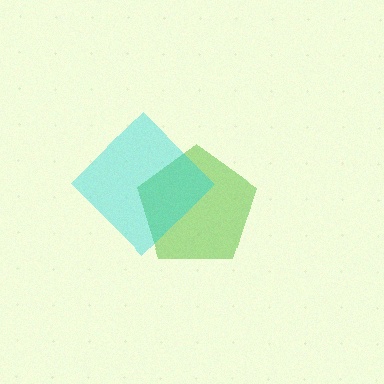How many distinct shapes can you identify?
There are 2 distinct shapes: a lime pentagon, a cyan diamond.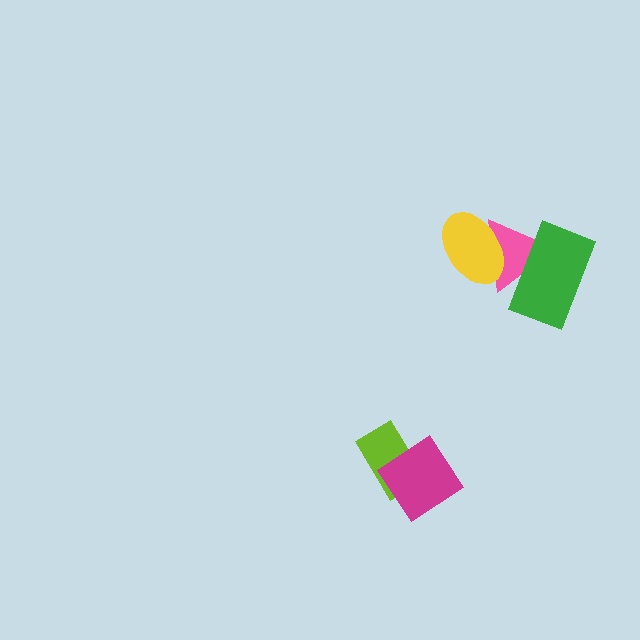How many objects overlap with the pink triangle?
2 objects overlap with the pink triangle.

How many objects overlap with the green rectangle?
1 object overlaps with the green rectangle.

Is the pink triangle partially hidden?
Yes, it is partially covered by another shape.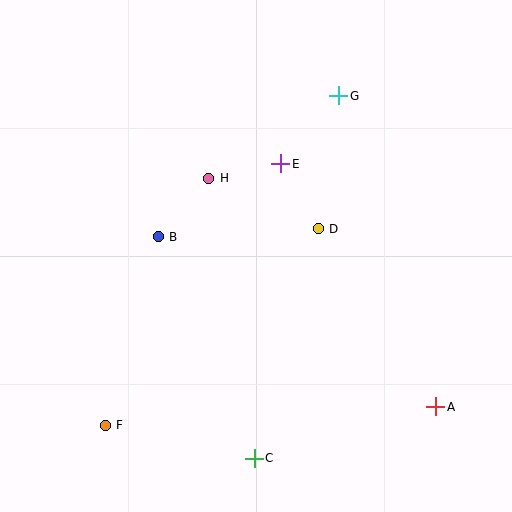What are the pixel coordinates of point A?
Point A is at (436, 407).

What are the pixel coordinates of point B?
Point B is at (158, 237).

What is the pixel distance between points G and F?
The distance between G and F is 404 pixels.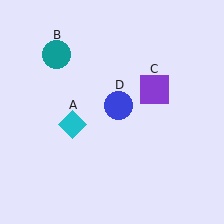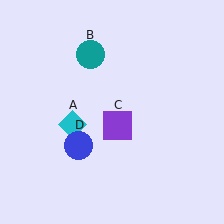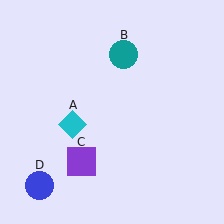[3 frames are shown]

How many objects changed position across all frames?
3 objects changed position: teal circle (object B), purple square (object C), blue circle (object D).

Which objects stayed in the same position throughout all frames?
Cyan diamond (object A) remained stationary.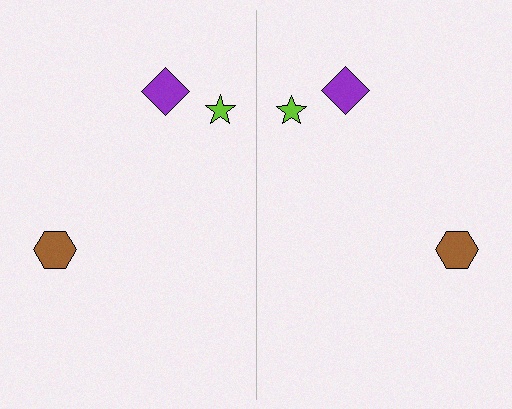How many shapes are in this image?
There are 6 shapes in this image.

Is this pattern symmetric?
Yes, this pattern has bilateral (reflection) symmetry.